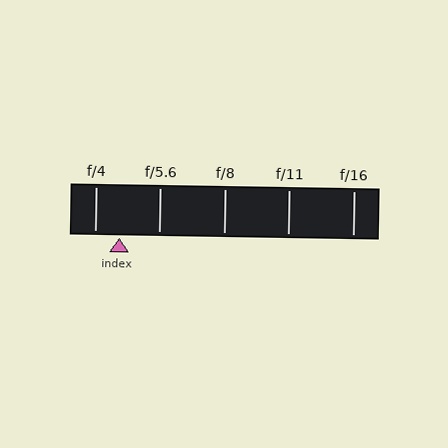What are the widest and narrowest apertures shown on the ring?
The widest aperture shown is f/4 and the narrowest is f/16.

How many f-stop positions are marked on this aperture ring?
There are 5 f-stop positions marked.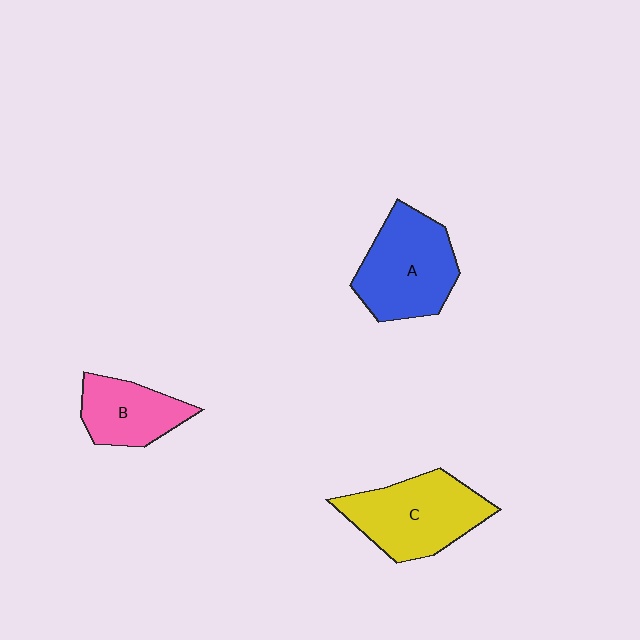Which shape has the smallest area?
Shape B (pink).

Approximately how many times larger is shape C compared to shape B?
Approximately 1.5 times.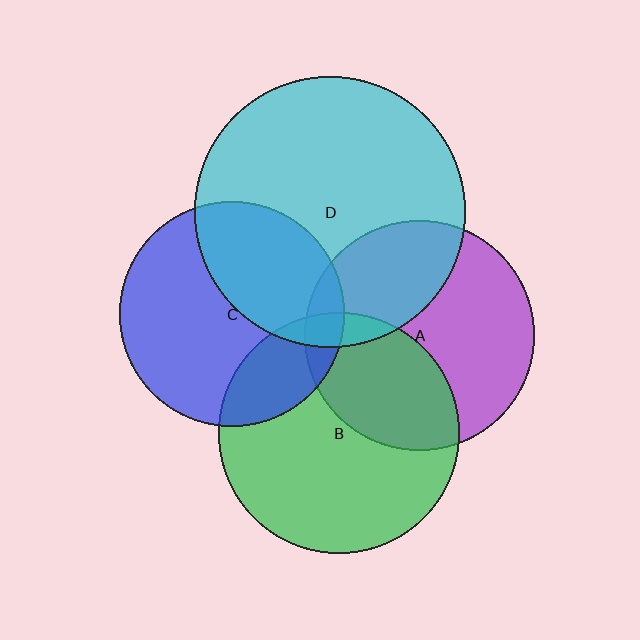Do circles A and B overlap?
Yes.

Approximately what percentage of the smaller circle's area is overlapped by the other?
Approximately 35%.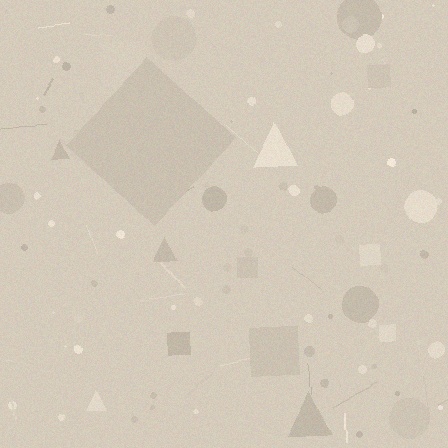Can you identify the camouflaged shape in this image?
The camouflaged shape is a diamond.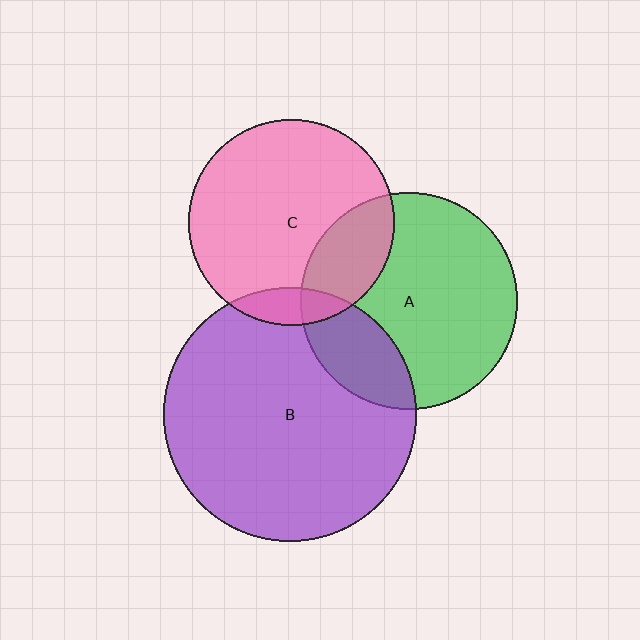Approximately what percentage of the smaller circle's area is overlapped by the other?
Approximately 20%.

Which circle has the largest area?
Circle B (purple).